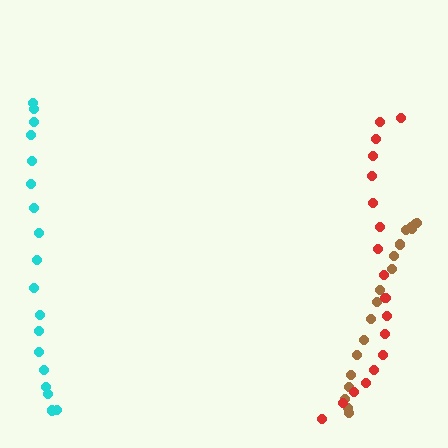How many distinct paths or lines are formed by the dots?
There are 3 distinct paths.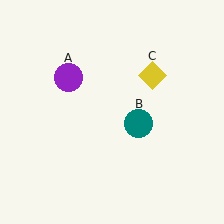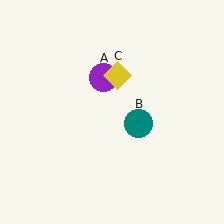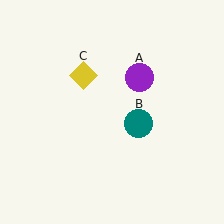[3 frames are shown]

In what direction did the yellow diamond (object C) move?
The yellow diamond (object C) moved left.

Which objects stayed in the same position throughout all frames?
Teal circle (object B) remained stationary.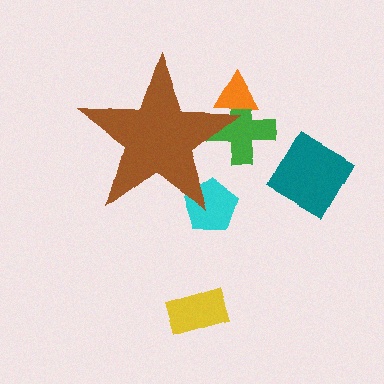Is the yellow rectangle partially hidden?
No, the yellow rectangle is fully visible.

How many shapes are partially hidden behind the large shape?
3 shapes are partially hidden.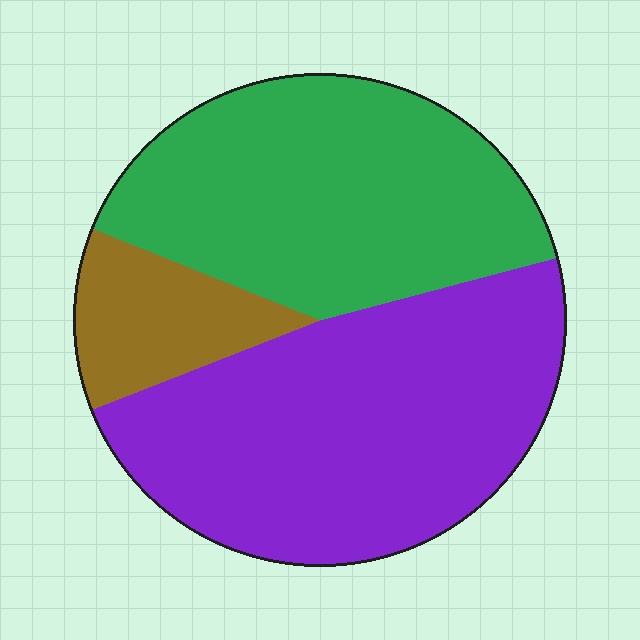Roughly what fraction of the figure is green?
Green takes up between a third and a half of the figure.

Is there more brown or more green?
Green.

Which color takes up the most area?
Purple, at roughly 50%.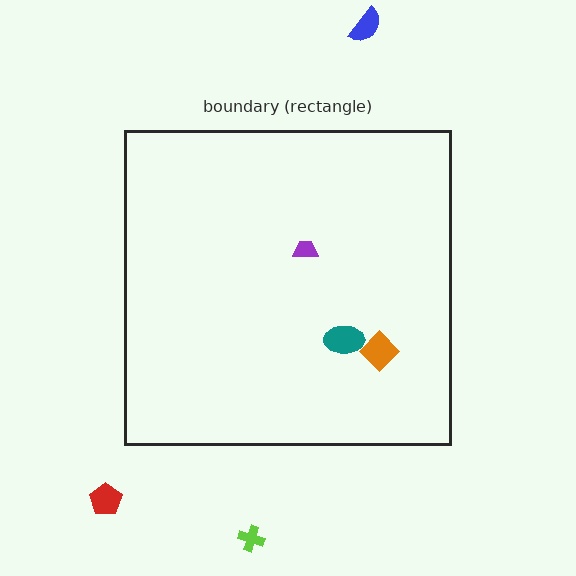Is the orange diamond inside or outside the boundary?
Inside.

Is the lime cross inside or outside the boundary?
Outside.